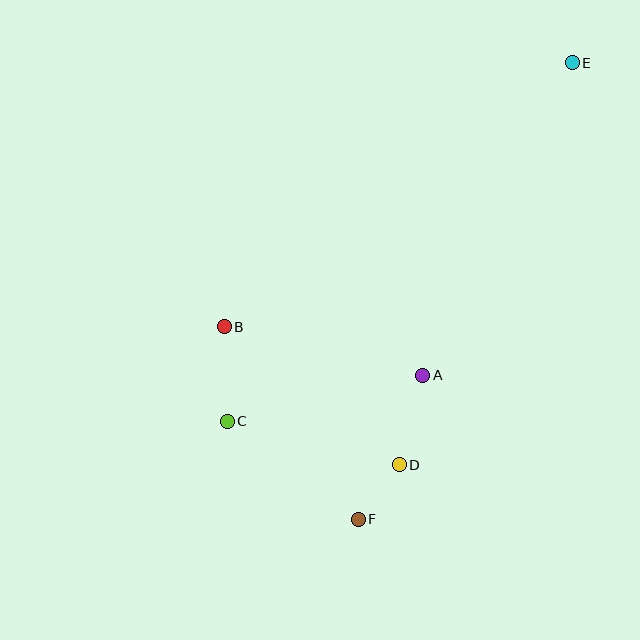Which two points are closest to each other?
Points D and F are closest to each other.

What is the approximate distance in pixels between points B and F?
The distance between B and F is approximately 234 pixels.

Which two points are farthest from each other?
Points E and F are farthest from each other.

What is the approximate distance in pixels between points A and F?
The distance between A and F is approximately 158 pixels.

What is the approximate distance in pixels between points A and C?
The distance between A and C is approximately 201 pixels.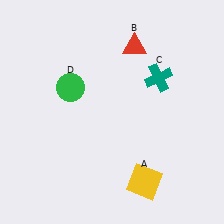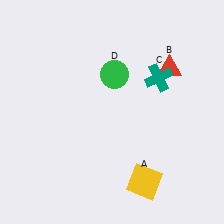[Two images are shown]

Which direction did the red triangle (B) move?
The red triangle (B) moved right.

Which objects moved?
The objects that moved are: the red triangle (B), the green circle (D).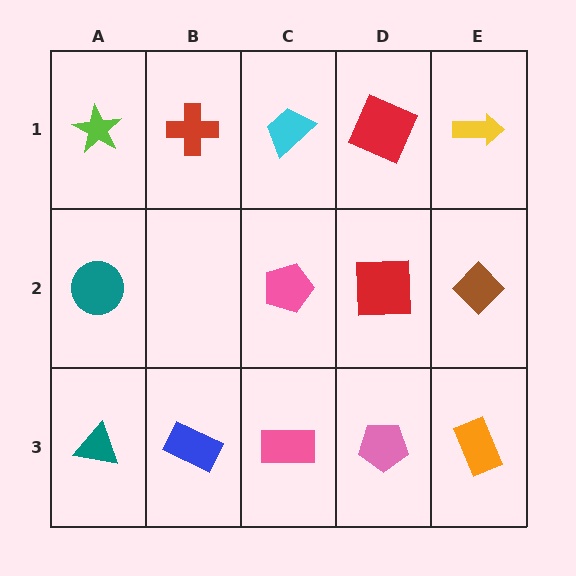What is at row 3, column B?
A blue rectangle.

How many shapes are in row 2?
4 shapes.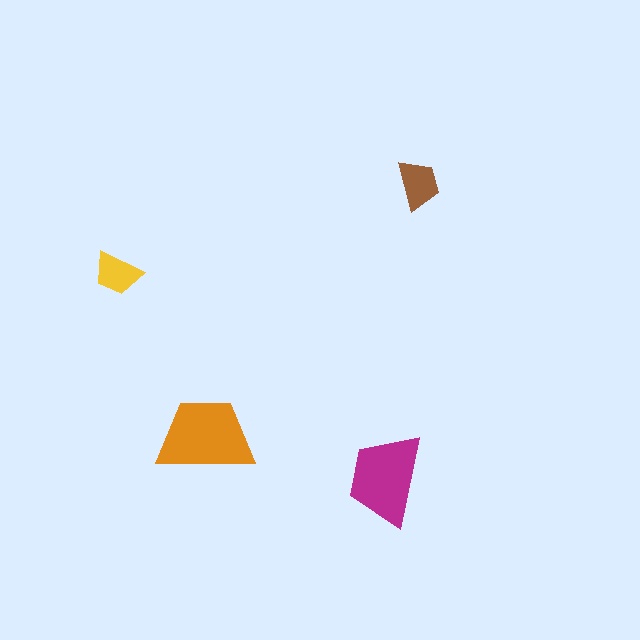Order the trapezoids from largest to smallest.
the orange one, the magenta one, the brown one, the yellow one.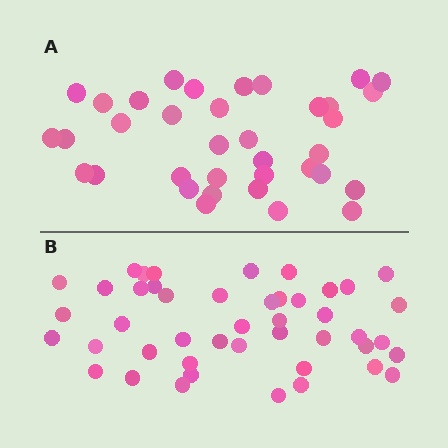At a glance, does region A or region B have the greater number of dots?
Region B (the bottom region) has more dots.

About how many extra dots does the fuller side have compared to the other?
Region B has roughly 8 or so more dots than region A.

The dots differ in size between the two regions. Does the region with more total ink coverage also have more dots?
No. Region A has more total ink coverage because its dots are larger, but region B actually contains more individual dots. Total area can be misleading — the number of items is what matters here.